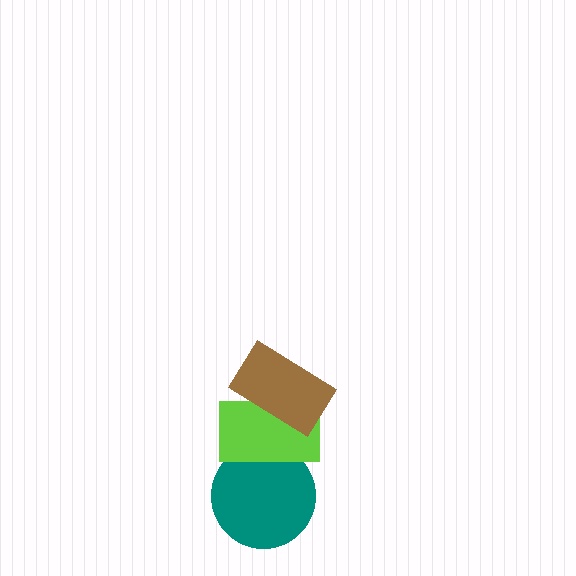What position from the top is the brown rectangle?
The brown rectangle is 1st from the top.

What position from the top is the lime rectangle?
The lime rectangle is 2nd from the top.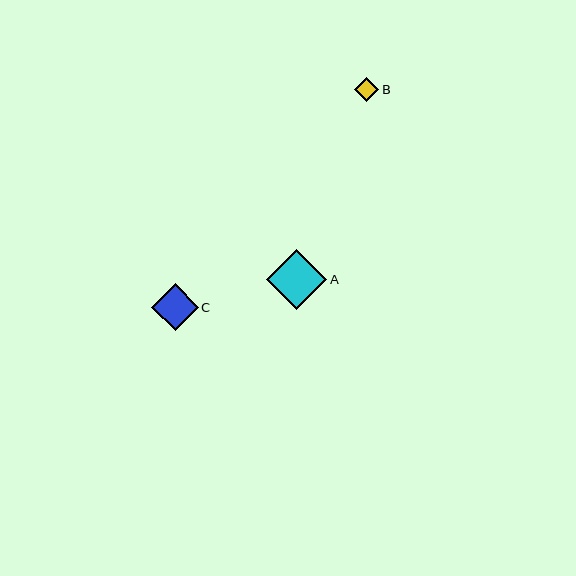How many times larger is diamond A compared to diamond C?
Diamond A is approximately 1.3 times the size of diamond C.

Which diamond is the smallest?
Diamond B is the smallest with a size of approximately 25 pixels.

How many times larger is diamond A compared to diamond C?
Diamond A is approximately 1.3 times the size of diamond C.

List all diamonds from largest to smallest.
From largest to smallest: A, C, B.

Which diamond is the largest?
Diamond A is the largest with a size of approximately 60 pixels.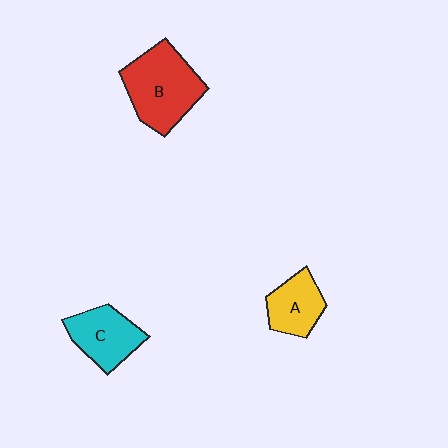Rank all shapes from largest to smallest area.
From largest to smallest: B (red), C (cyan), A (yellow).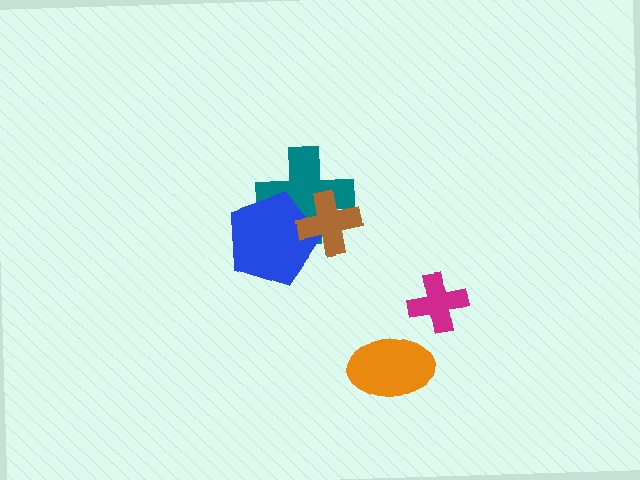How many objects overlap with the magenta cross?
0 objects overlap with the magenta cross.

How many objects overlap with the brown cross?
2 objects overlap with the brown cross.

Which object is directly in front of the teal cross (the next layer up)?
The blue pentagon is directly in front of the teal cross.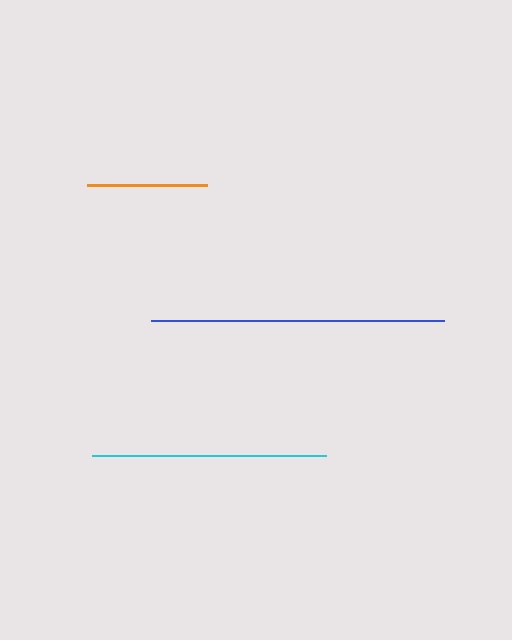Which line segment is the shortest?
The orange line is the shortest at approximately 119 pixels.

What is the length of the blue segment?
The blue segment is approximately 293 pixels long.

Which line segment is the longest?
The blue line is the longest at approximately 293 pixels.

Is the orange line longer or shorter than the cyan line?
The cyan line is longer than the orange line.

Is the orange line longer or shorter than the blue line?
The blue line is longer than the orange line.